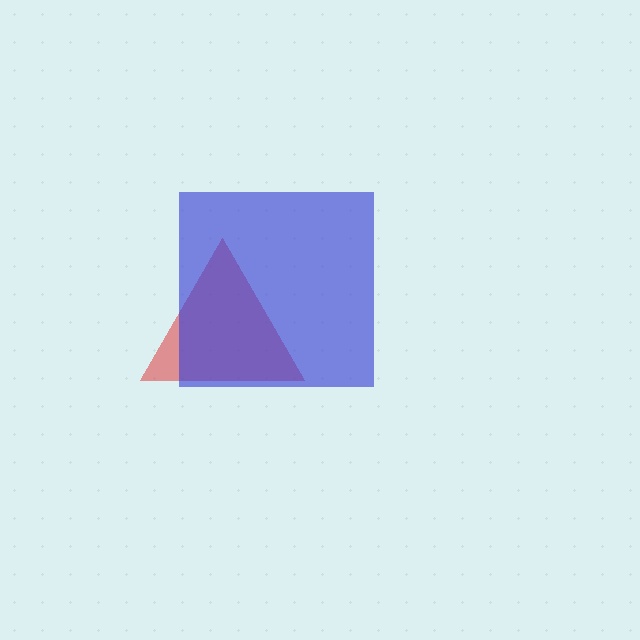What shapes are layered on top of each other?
The layered shapes are: a red triangle, a blue square.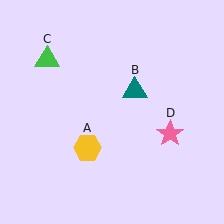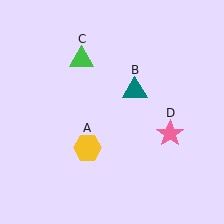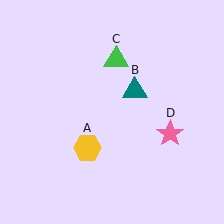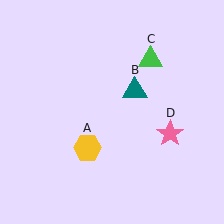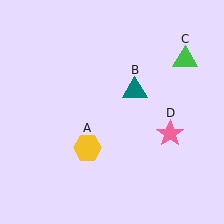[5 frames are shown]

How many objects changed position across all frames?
1 object changed position: green triangle (object C).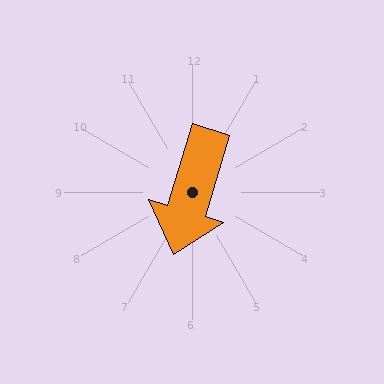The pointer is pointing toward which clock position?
Roughly 7 o'clock.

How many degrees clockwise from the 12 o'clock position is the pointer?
Approximately 197 degrees.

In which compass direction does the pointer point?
South.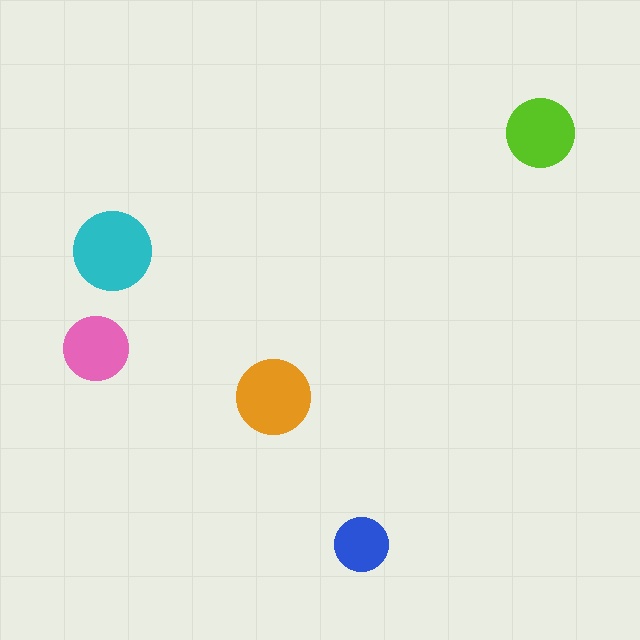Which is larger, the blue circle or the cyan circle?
The cyan one.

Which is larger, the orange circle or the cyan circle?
The cyan one.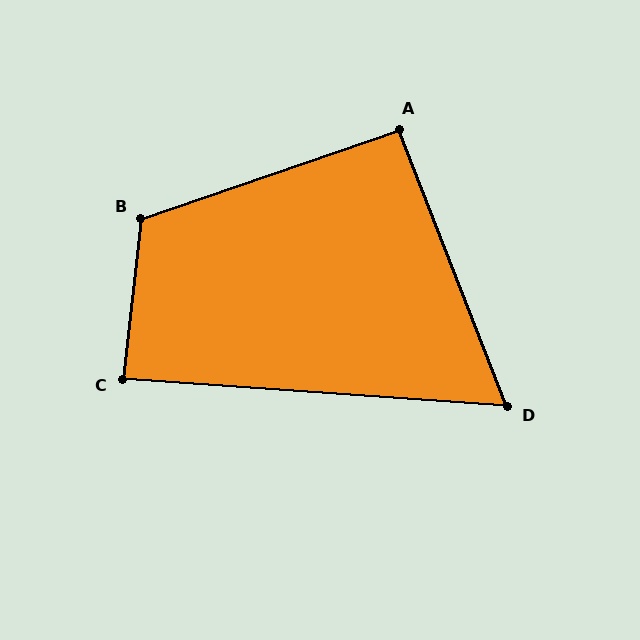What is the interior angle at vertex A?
Approximately 92 degrees (approximately right).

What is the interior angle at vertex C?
Approximately 88 degrees (approximately right).